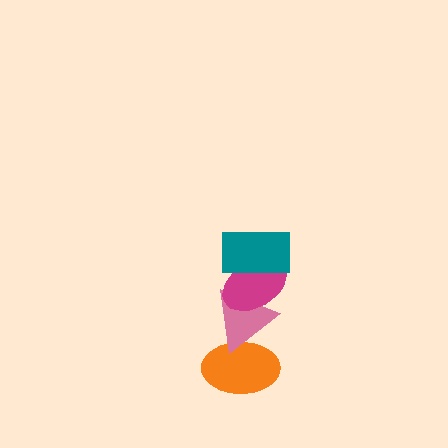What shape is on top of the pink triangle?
The magenta ellipse is on top of the pink triangle.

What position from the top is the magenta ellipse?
The magenta ellipse is 2nd from the top.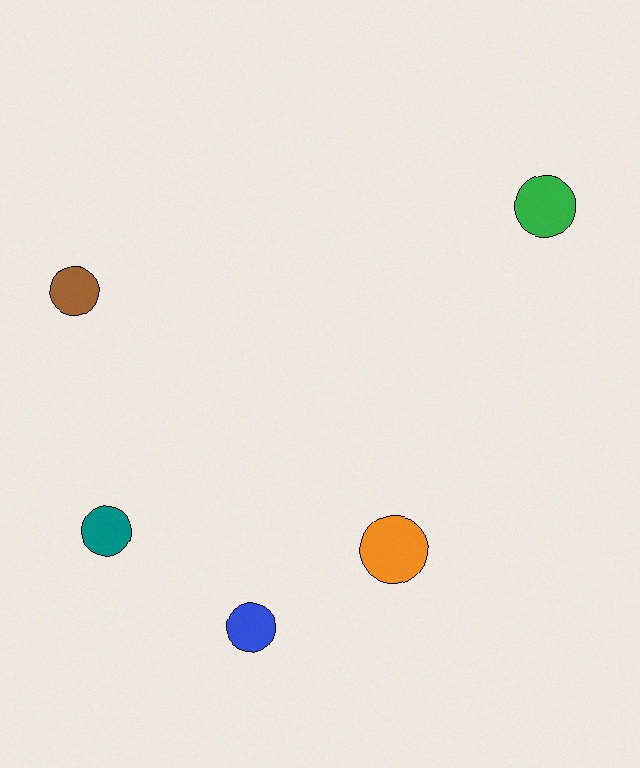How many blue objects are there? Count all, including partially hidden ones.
There is 1 blue object.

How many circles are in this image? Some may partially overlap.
There are 5 circles.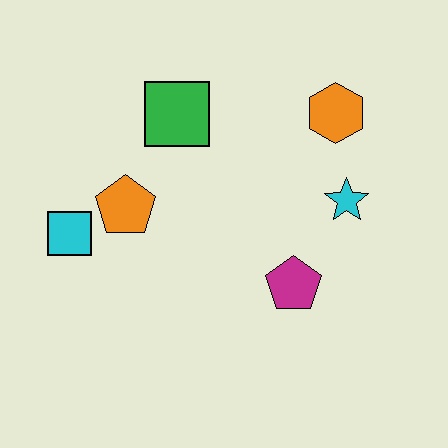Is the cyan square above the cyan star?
No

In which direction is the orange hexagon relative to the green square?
The orange hexagon is to the right of the green square.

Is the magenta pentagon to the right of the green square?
Yes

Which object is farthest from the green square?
The magenta pentagon is farthest from the green square.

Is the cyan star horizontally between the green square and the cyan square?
No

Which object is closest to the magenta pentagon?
The cyan star is closest to the magenta pentagon.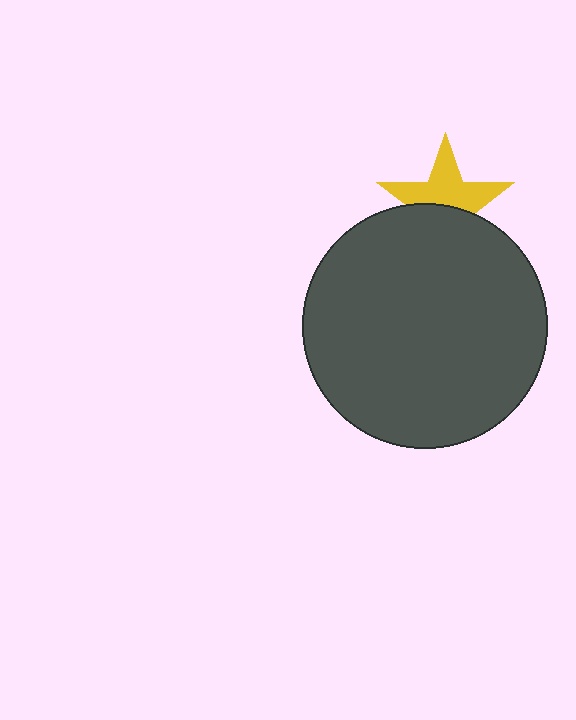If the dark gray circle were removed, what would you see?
You would see the complete yellow star.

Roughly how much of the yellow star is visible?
About half of it is visible (roughly 56%).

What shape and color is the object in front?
The object in front is a dark gray circle.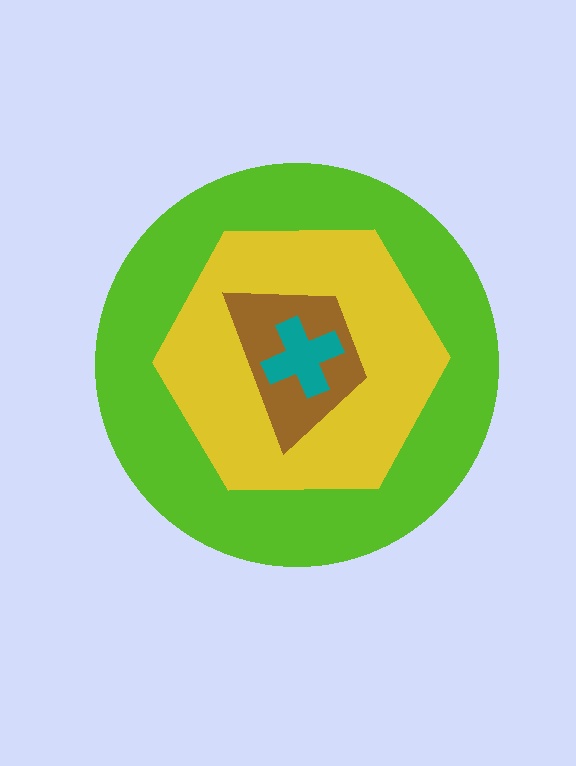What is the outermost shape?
The lime circle.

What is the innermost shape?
The teal cross.